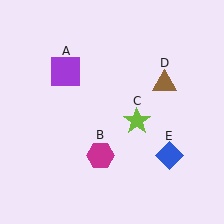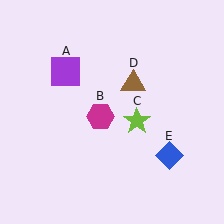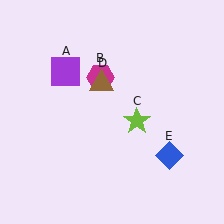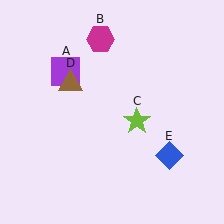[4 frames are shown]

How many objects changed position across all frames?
2 objects changed position: magenta hexagon (object B), brown triangle (object D).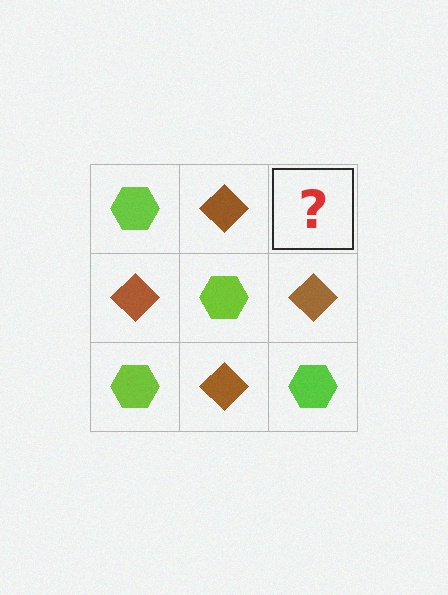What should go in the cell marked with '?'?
The missing cell should contain a lime hexagon.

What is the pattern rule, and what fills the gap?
The rule is that it alternates lime hexagon and brown diamond in a checkerboard pattern. The gap should be filled with a lime hexagon.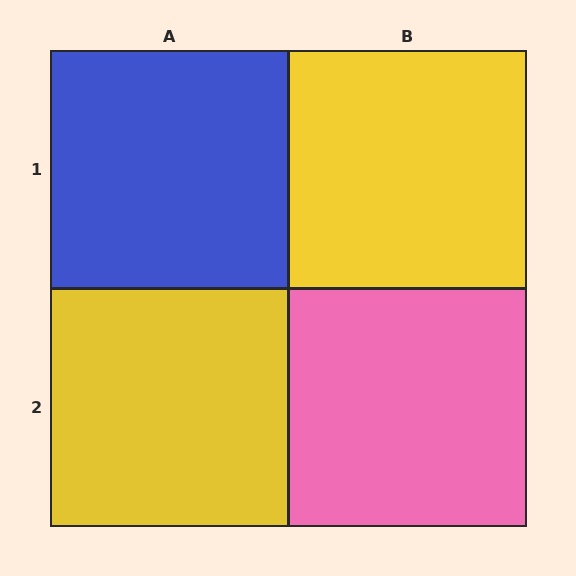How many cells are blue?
1 cell is blue.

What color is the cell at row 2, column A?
Yellow.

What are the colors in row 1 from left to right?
Blue, yellow.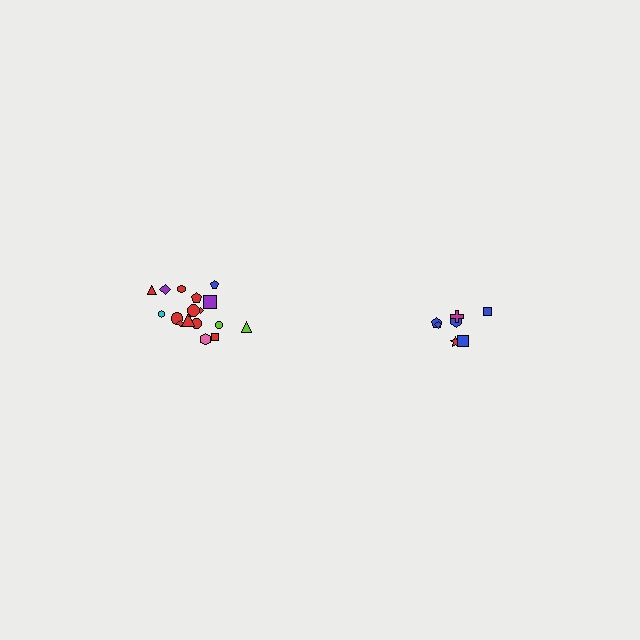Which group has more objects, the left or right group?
The left group.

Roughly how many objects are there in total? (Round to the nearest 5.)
Roughly 25 objects in total.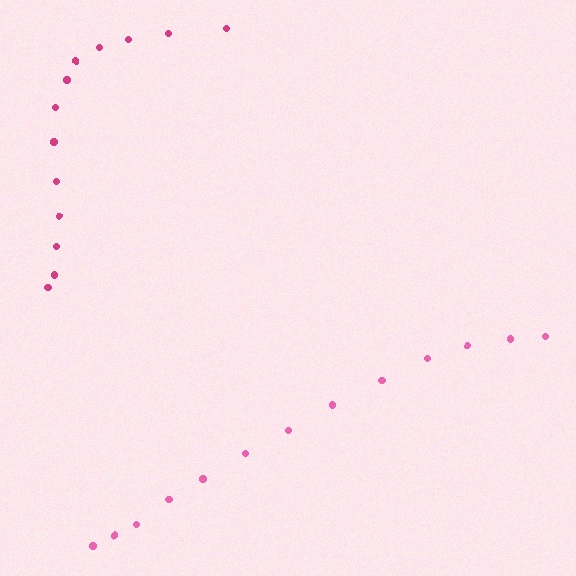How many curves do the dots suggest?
There are 2 distinct paths.